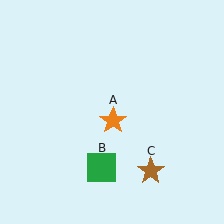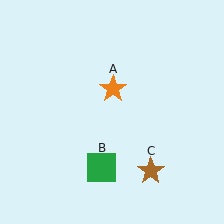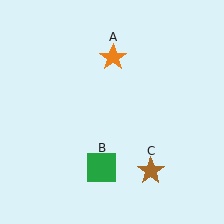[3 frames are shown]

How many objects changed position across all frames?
1 object changed position: orange star (object A).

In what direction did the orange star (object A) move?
The orange star (object A) moved up.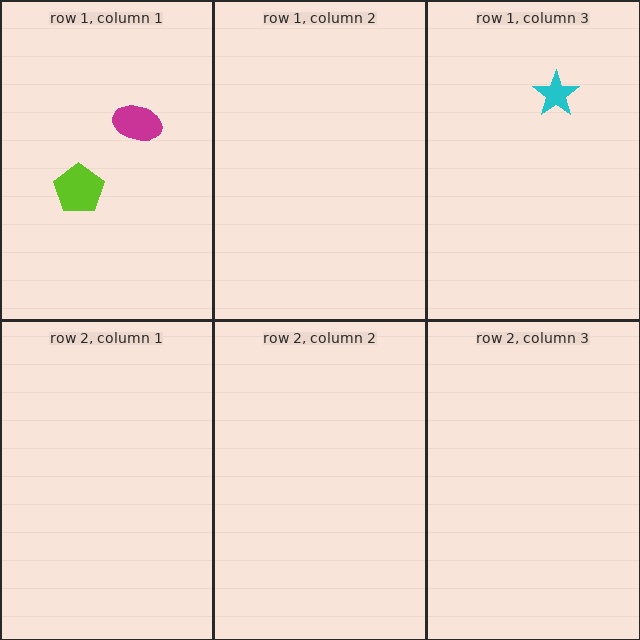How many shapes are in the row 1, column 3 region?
1.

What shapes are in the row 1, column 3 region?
The cyan star.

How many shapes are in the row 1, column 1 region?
2.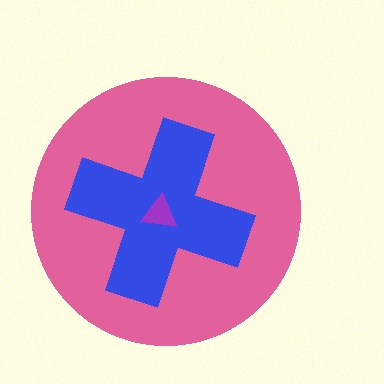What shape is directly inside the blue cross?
The purple triangle.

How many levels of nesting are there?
3.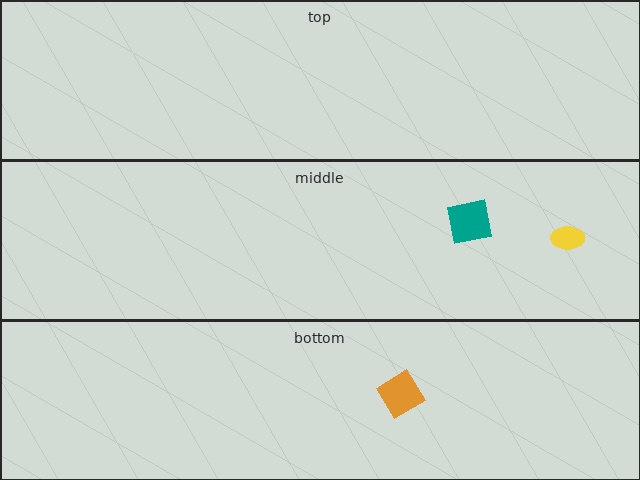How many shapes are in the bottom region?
1.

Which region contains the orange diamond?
The bottom region.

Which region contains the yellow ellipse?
The middle region.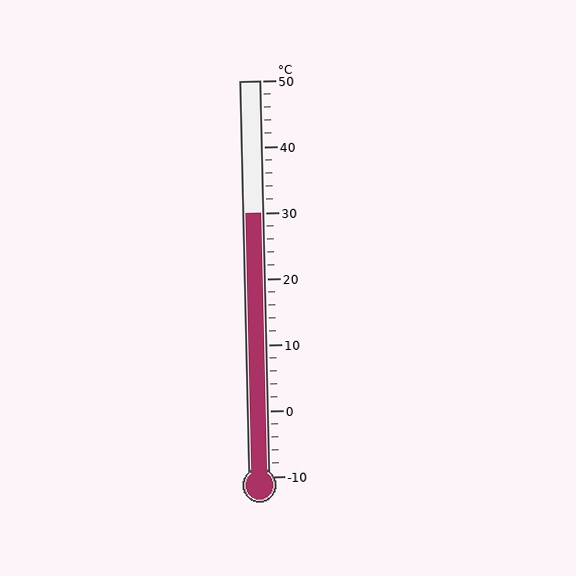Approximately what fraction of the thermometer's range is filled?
The thermometer is filled to approximately 65% of its range.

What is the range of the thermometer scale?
The thermometer scale ranges from -10°C to 50°C.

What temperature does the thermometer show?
The thermometer shows approximately 30°C.